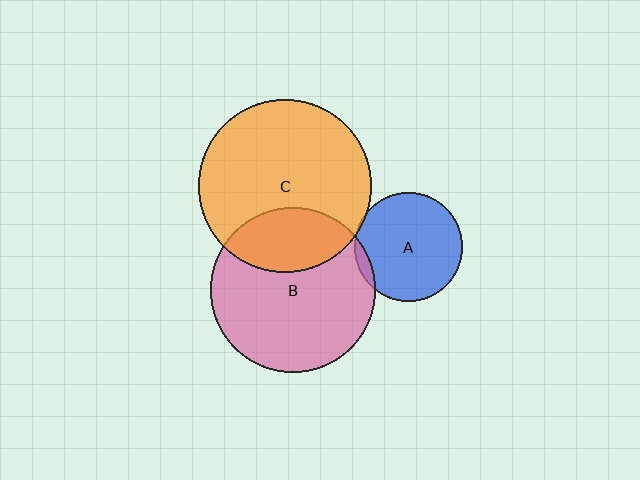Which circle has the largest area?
Circle C (orange).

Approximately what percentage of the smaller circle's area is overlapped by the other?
Approximately 5%.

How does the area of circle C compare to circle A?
Approximately 2.5 times.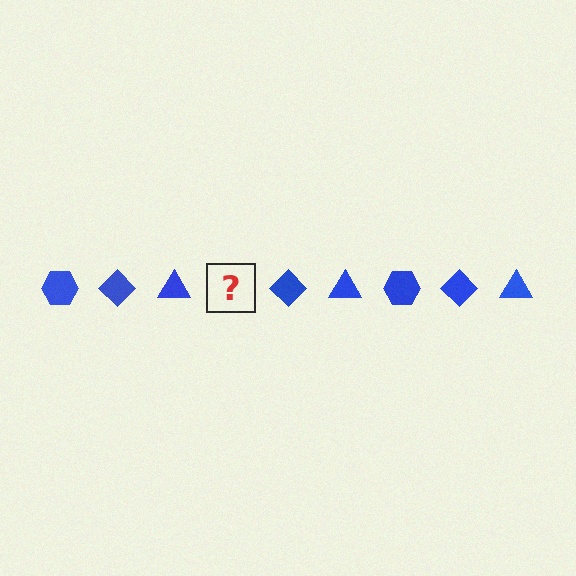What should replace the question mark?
The question mark should be replaced with a blue hexagon.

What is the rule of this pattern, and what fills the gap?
The rule is that the pattern cycles through hexagon, diamond, triangle shapes in blue. The gap should be filled with a blue hexagon.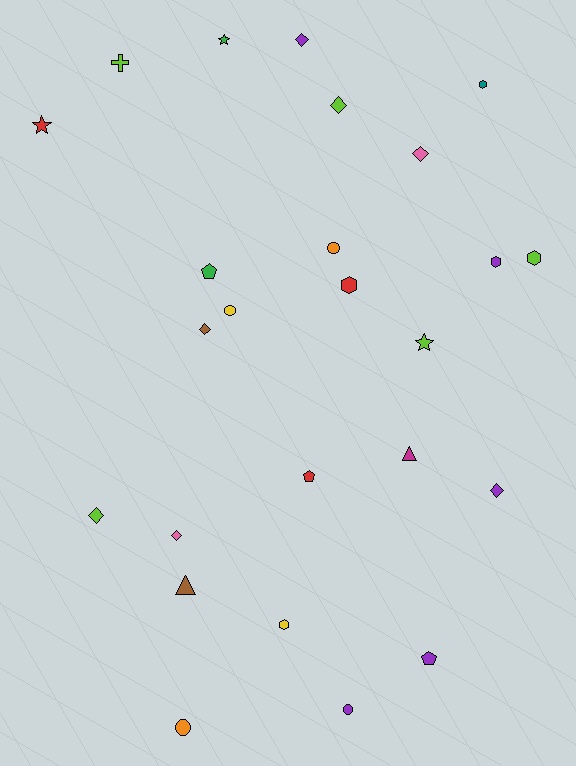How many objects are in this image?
There are 25 objects.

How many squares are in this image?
There are no squares.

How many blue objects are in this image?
There are no blue objects.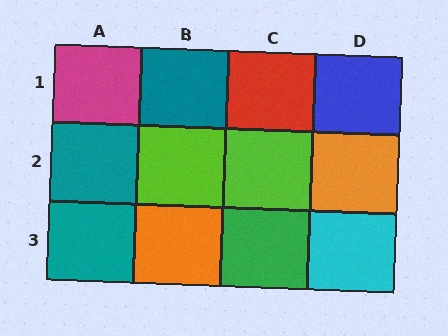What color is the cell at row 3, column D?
Cyan.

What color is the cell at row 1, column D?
Blue.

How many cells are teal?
3 cells are teal.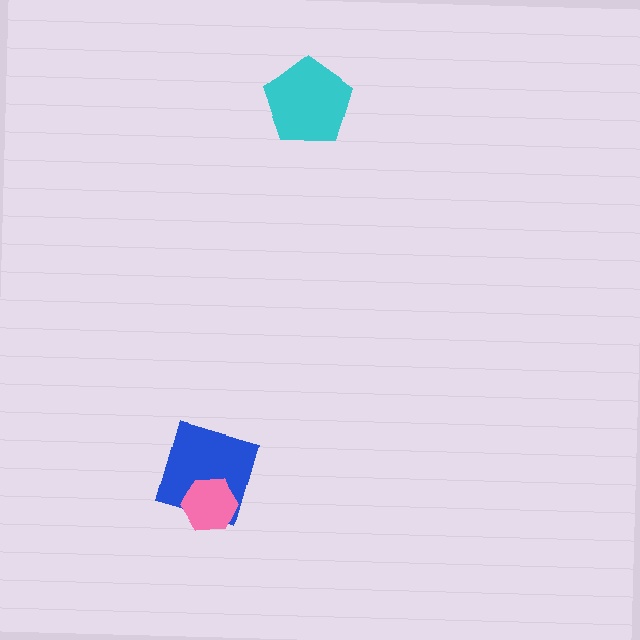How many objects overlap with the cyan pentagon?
0 objects overlap with the cyan pentagon.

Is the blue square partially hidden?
Yes, it is partially covered by another shape.